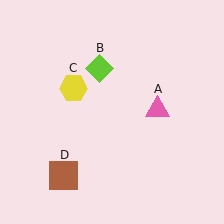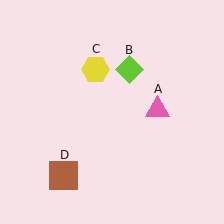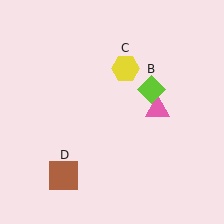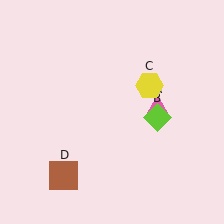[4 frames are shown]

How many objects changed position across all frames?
2 objects changed position: lime diamond (object B), yellow hexagon (object C).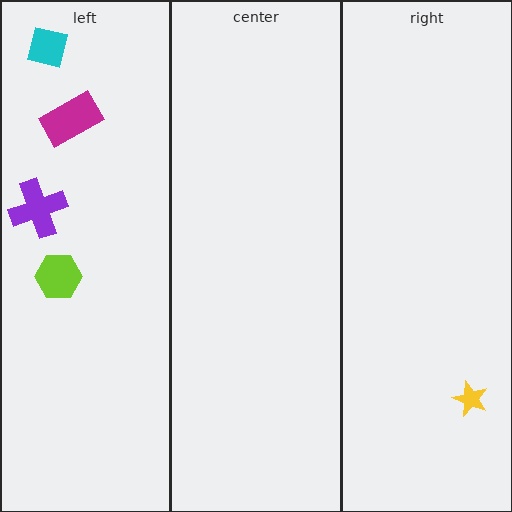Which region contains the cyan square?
The left region.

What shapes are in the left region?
The purple cross, the lime hexagon, the magenta rectangle, the cyan square.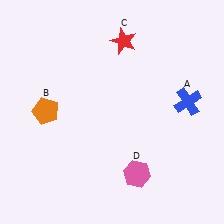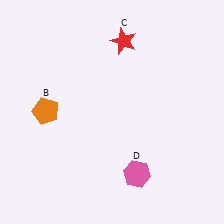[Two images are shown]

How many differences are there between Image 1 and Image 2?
There is 1 difference between the two images.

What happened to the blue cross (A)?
The blue cross (A) was removed in Image 2. It was in the top-right area of Image 1.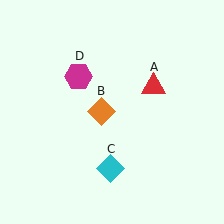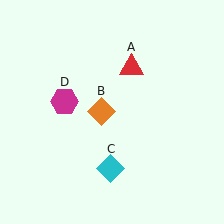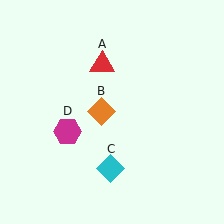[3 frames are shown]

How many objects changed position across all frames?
2 objects changed position: red triangle (object A), magenta hexagon (object D).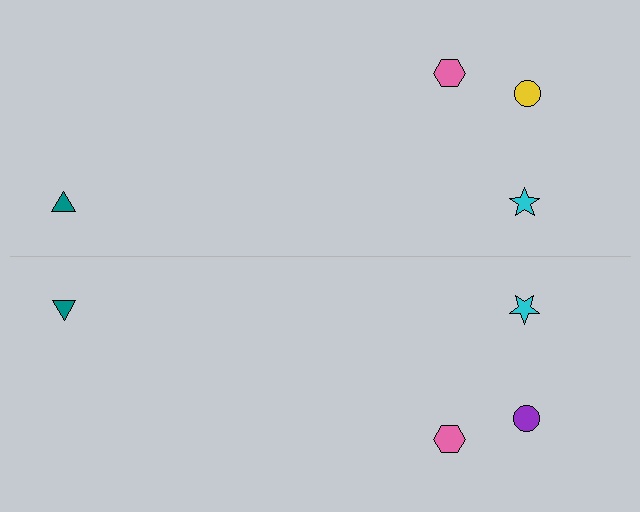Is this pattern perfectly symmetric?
No, the pattern is not perfectly symmetric. The purple circle on the bottom side breaks the symmetry — its mirror counterpart is yellow.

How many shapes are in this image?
There are 8 shapes in this image.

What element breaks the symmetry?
The purple circle on the bottom side breaks the symmetry — its mirror counterpart is yellow.